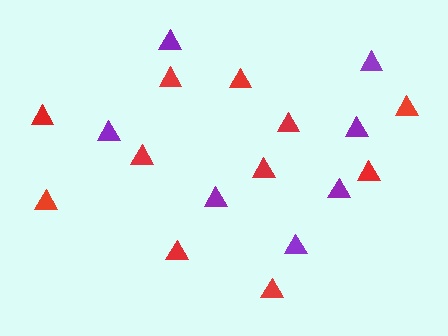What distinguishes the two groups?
There are 2 groups: one group of purple triangles (7) and one group of red triangles (11).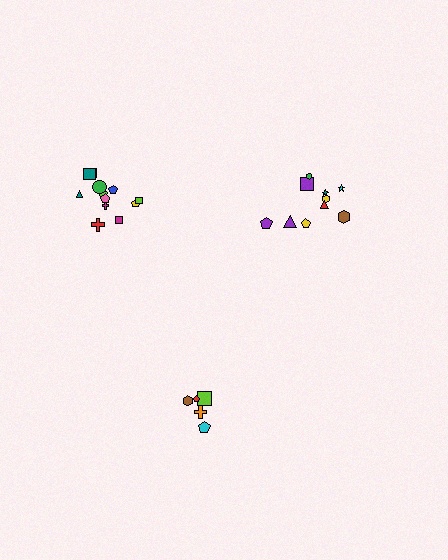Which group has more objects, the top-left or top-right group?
The top-left group.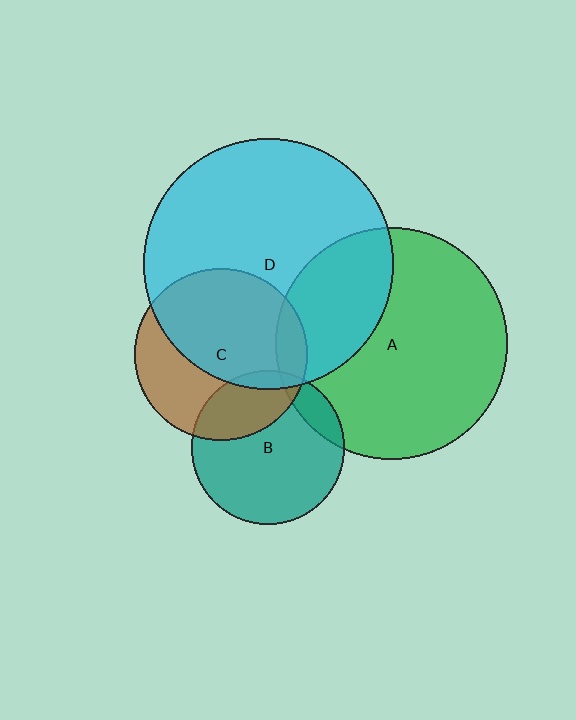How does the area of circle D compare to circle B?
Approximately 2.7 times.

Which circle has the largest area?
Circle D (cyan).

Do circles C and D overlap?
Yes.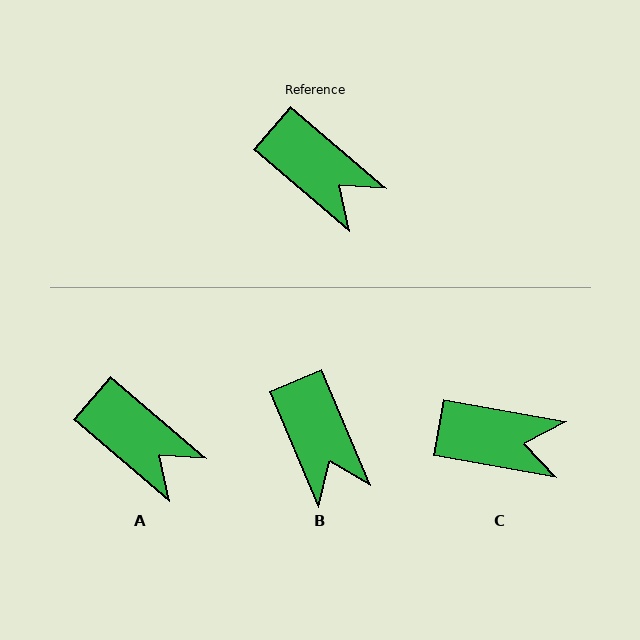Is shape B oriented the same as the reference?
No, it is off by about 26 degrees.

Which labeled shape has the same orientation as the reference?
A.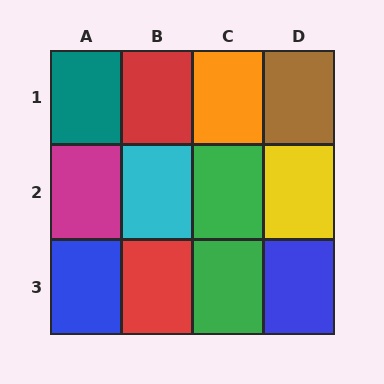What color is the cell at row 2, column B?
Cyan.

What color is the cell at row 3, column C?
Green.